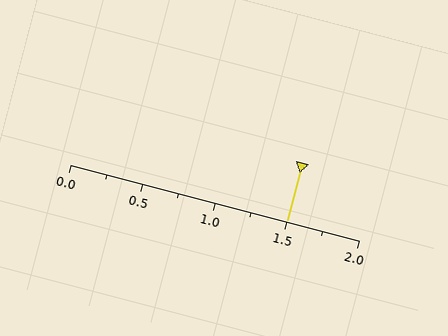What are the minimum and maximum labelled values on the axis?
The axis runs from 0.0 to 2.0.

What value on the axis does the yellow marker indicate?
The marker indicates approximately 1.5.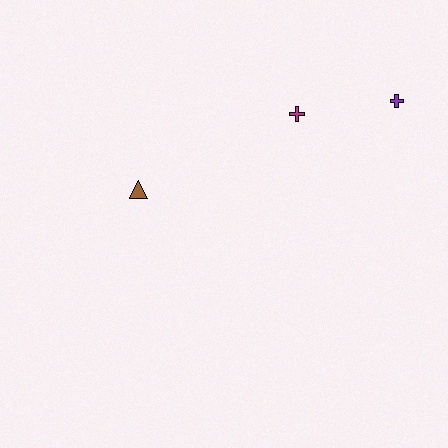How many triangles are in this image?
There is 1 triangle.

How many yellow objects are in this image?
There are no yellow objects.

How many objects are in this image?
There are 3 objects.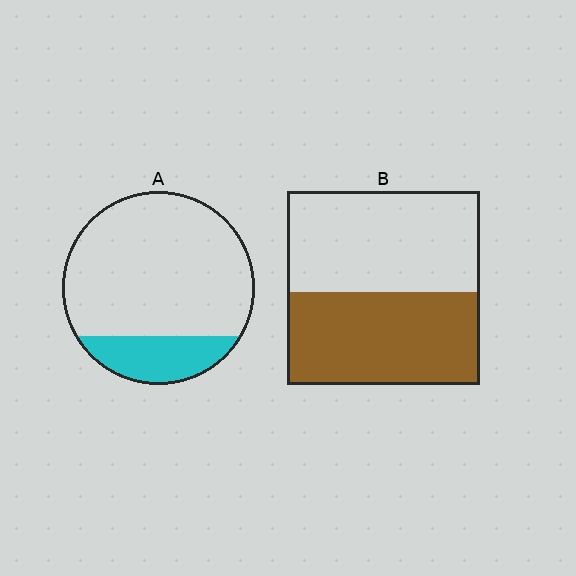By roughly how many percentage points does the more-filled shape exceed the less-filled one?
By roughly 30 percentage points (B over A).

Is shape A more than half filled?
No.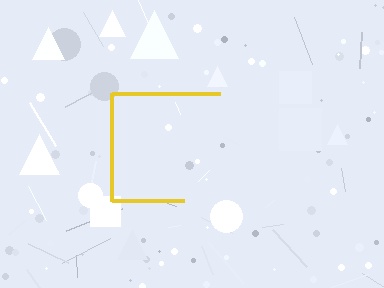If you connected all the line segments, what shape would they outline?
They would outline a square.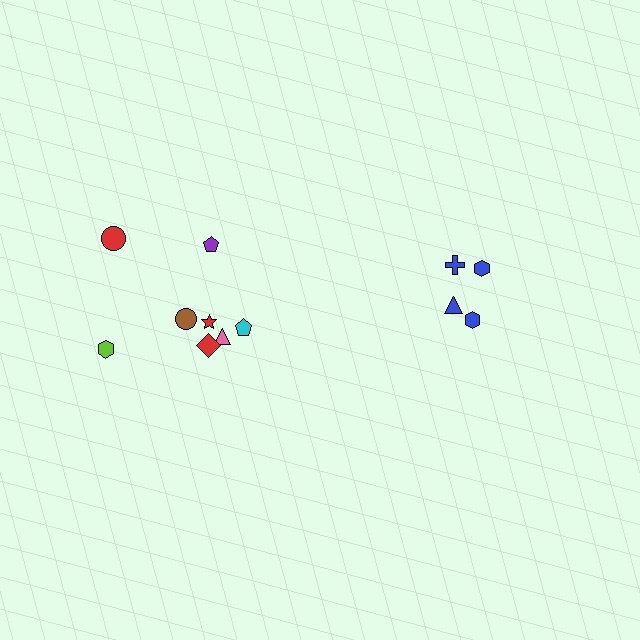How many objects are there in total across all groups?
There are 12 objects.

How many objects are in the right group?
There are 4 objects.